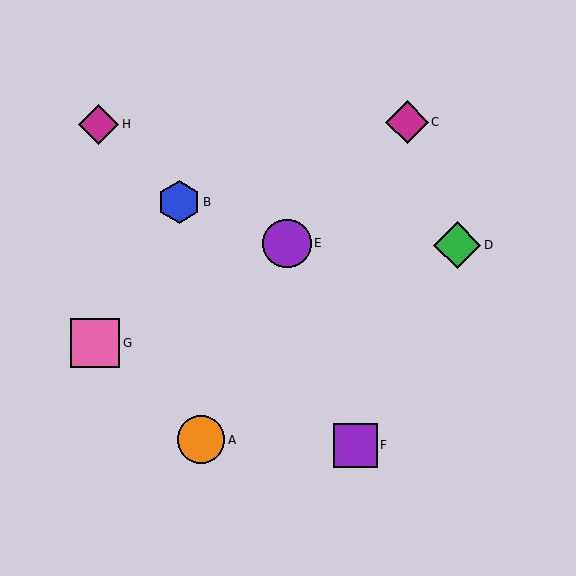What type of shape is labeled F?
Shape F is a purple square.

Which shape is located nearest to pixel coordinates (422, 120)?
The magenta diamond (labeled C) at (407, 122) is nearest to that location.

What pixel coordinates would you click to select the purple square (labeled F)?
Click at (355, 445) to select the purple square F.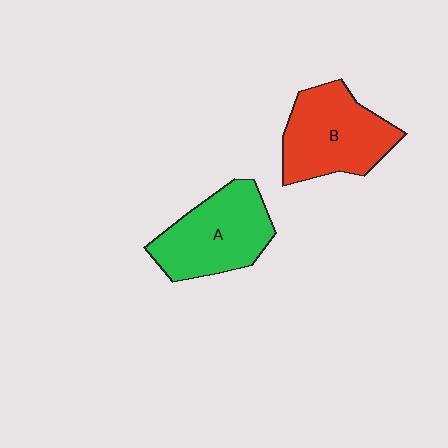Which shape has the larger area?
Shape B (red).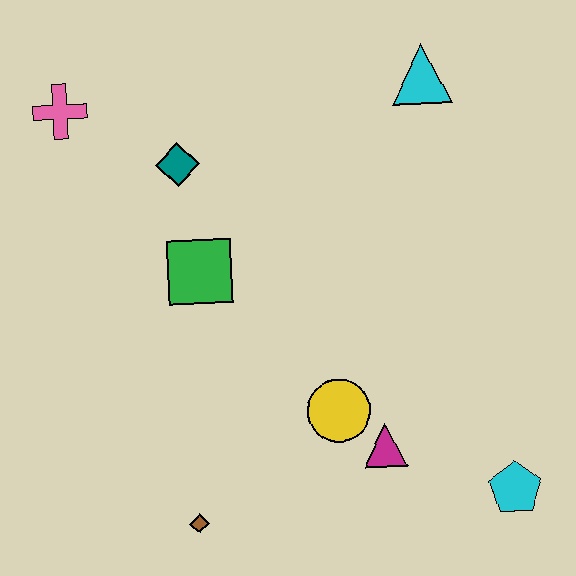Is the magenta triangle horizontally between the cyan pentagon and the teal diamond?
Yes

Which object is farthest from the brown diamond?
The cyan triangle is farthest from the brown diamond.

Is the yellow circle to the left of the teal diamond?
No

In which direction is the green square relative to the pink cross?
The green square is below the pink cross.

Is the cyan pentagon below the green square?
Yes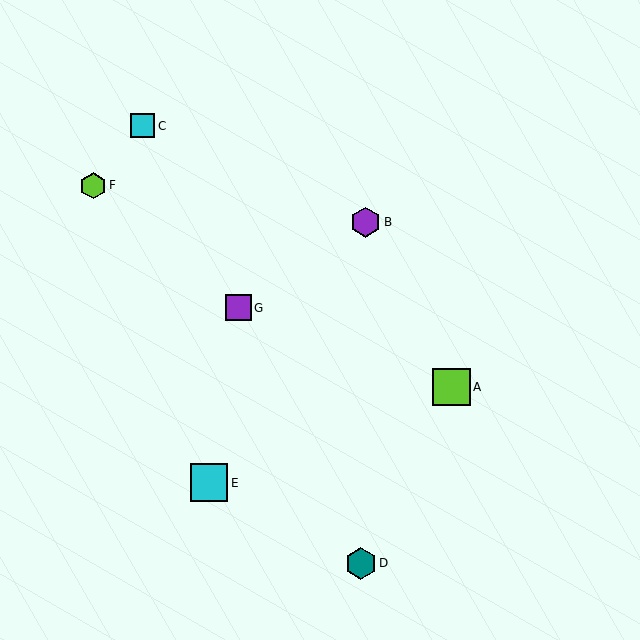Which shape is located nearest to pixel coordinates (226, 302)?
The purple square (labeled G) at (238, 308) is nearest to that location.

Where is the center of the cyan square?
The center of the cyan square is at (143, 126).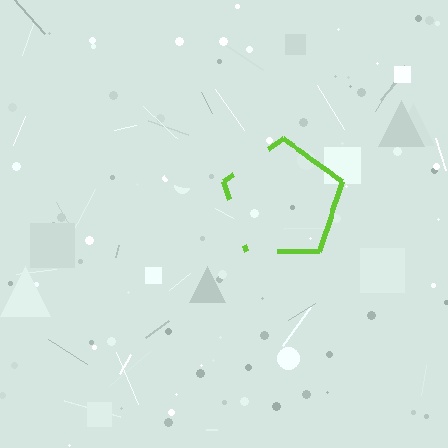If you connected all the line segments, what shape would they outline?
They would outline a pentagon.